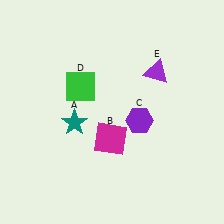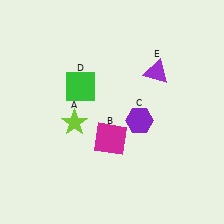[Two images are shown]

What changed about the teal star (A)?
In Image 1, A is teal. In Image 2, it changed to lime.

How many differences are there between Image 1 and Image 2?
There is 1 difference between the two images.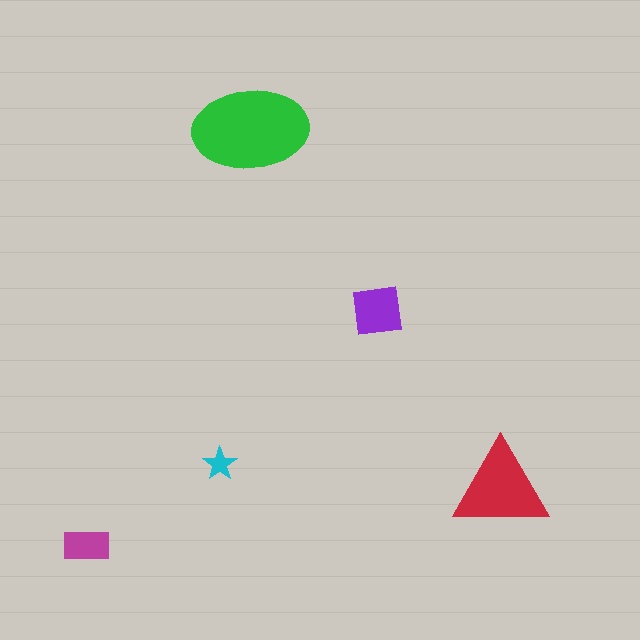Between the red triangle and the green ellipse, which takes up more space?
The green ellipse.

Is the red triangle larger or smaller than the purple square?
Larger.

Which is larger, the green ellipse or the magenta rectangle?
The green ellipse.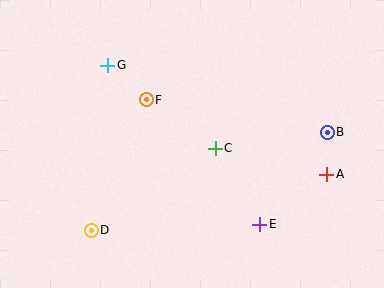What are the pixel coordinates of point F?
Point F is at (146, 100).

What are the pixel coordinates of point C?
Point C is at (215, 148).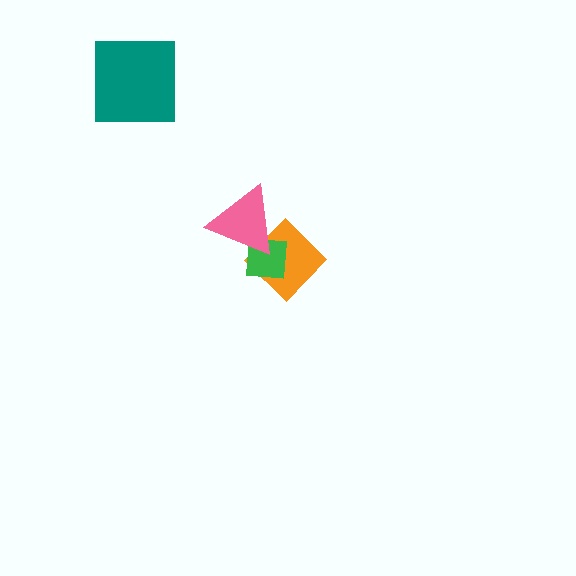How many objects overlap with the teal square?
0 objects overlap with the teal square.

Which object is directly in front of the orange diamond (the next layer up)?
The green square is directly in front of the orange diamond.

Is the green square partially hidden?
Yes, it is partially covered by another shape.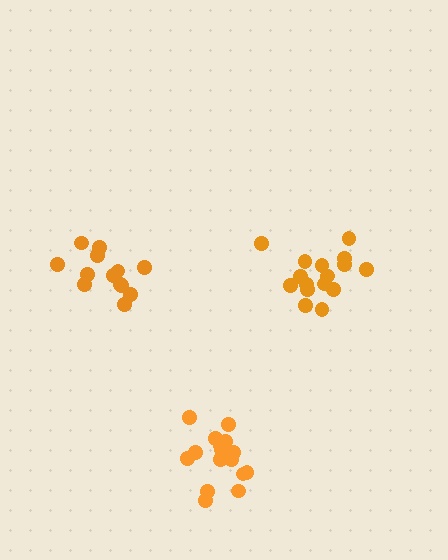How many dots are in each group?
Group 1: 13 dots, Group 2: 17 dots, Group 3: 16 dots (46 total).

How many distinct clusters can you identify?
There are 3 distinct clusters.